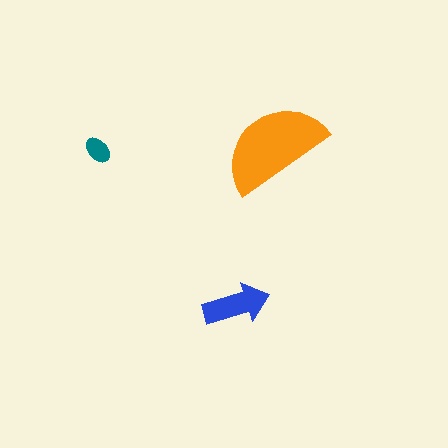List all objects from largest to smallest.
The orange semicircle, the blue arrow, the teal ellipse.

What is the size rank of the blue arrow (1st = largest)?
2nd.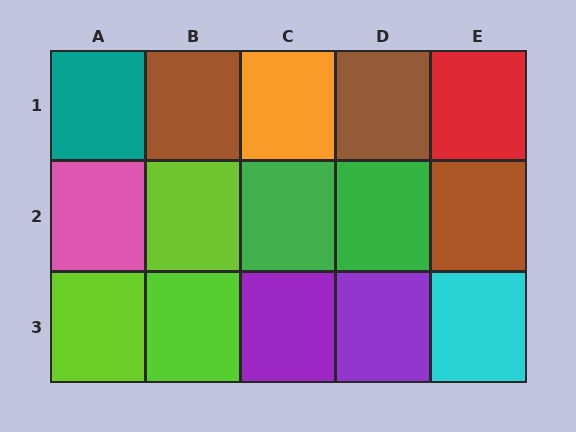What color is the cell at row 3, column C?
Purple.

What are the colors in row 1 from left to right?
Teal, brown, orange, brown, red.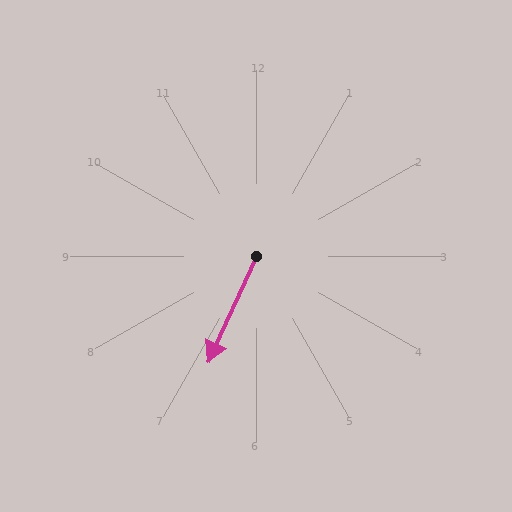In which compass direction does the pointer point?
Southwest.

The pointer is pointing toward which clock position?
Roughly 7 o'clock.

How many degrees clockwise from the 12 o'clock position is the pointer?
Approximately 205 degrees.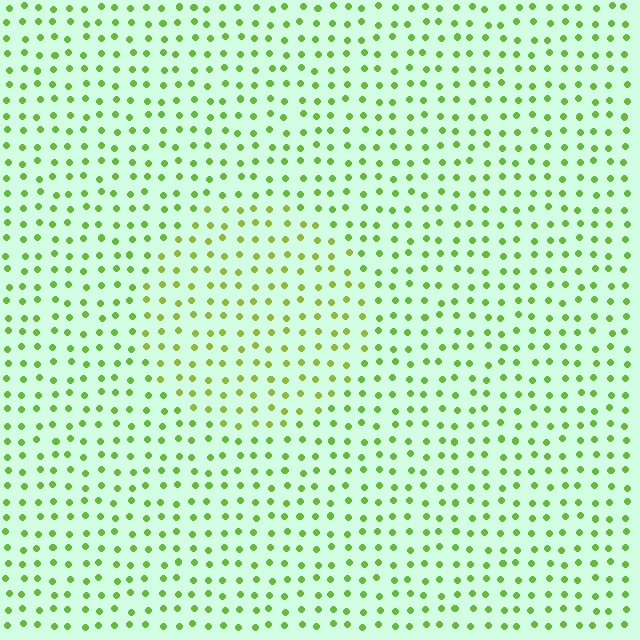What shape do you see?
I see a circle.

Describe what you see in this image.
The image is filled with small lime elements in a uniform arrangement. A circle-shaped region is visible where the elements are tinted to a slightly different hue, forming a subtle color boundary.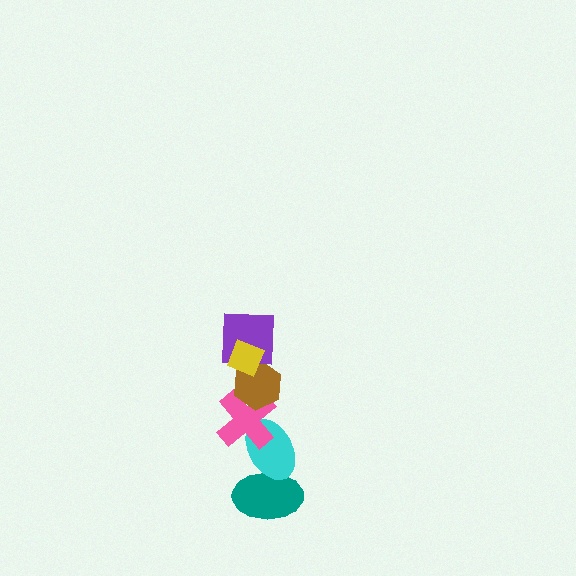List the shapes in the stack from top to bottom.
From top to bottom: the yellow diamond, the purple square, the brown hexagon, the pink cross, the cyan ellipse, the teal ellipse.